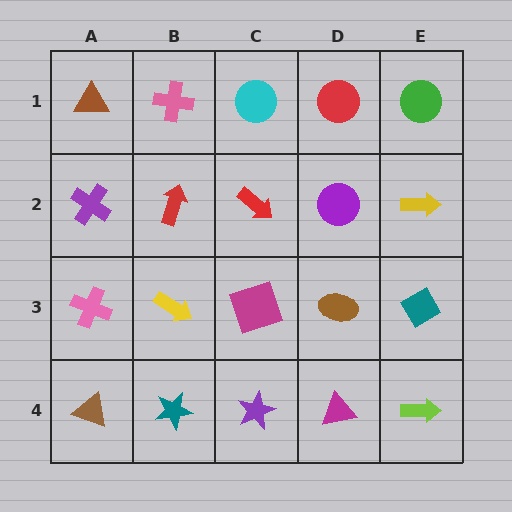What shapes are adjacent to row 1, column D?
A purple circle (row 2, column D), a cyan circle (row 1, column C), a green circle (row 1, column E).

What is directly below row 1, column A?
A purple cross.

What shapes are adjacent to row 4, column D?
A brown ellipse (row 3, column D), a purple star (row 4, column C), a lime arrow (row 4, column E).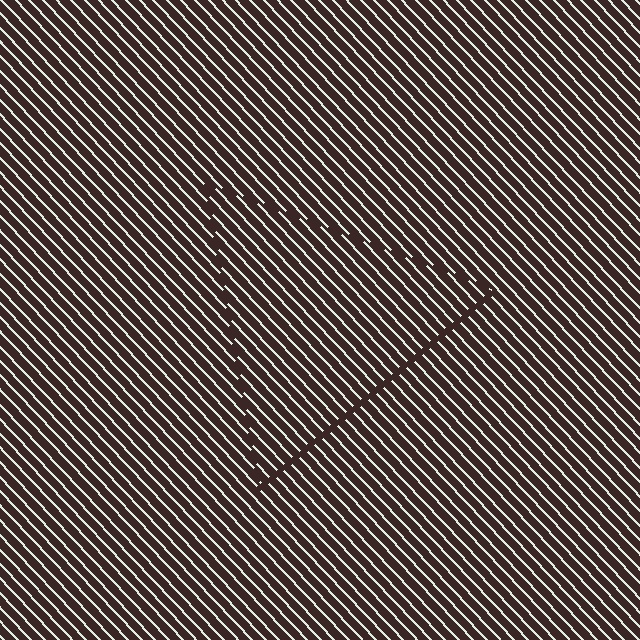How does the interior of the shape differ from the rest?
The interior of the shape contains the same grating, shifted by half a period — the contour is defined by the phase discontinuity where line-ends from the inner and outer gratings abut.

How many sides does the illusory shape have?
3 sides — the line-ends trace a triangle.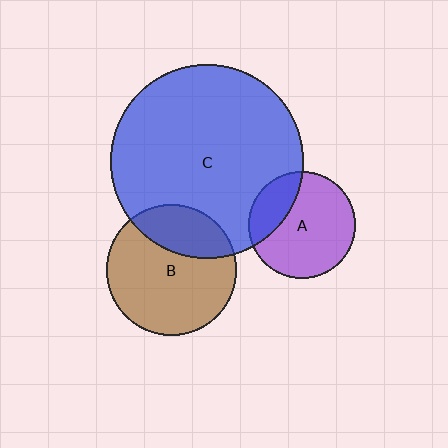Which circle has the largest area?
Circle C (blue).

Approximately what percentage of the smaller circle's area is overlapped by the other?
Approximately 25%.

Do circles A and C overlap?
Yes.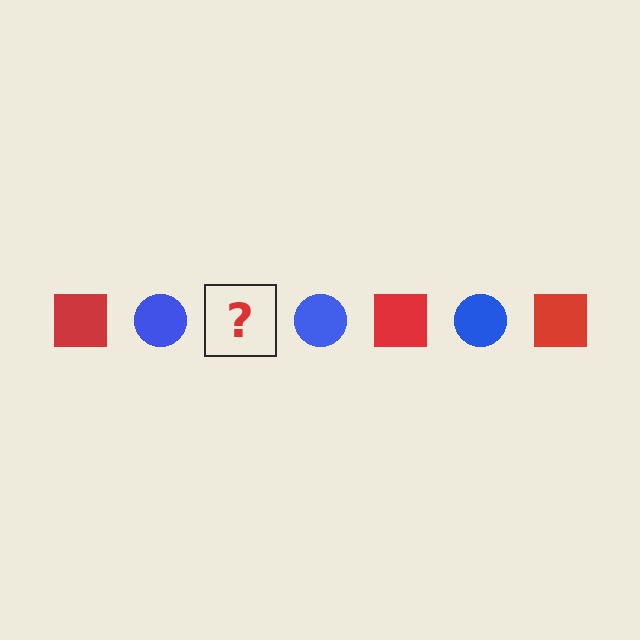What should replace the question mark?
The question mark should be replaced with a red square.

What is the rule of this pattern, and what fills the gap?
The rule is that the pattern alternates between red square and blue circle. The gap should be filled with a red square.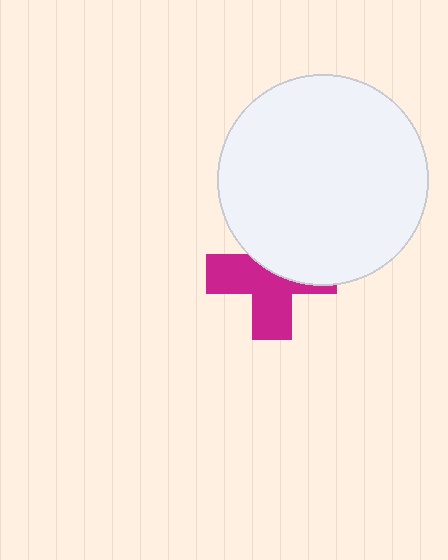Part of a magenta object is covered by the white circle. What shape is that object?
It is a cross.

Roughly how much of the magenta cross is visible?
About half of it is visible (roughly 56%).